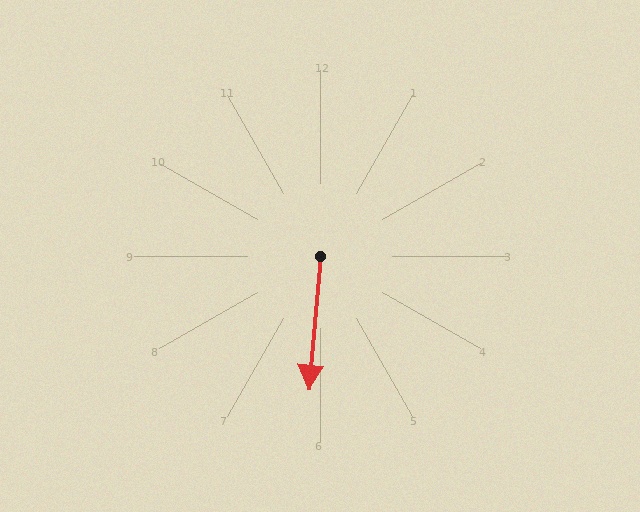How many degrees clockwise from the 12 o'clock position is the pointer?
Approximately 185 degrees.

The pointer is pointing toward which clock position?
Roughly 6 o'clock.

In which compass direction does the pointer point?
South.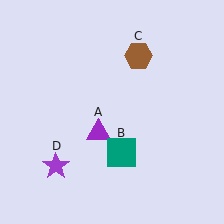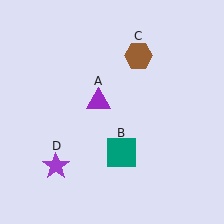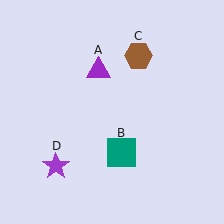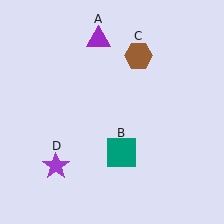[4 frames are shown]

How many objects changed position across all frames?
1 object changed position: purple triangle (object A).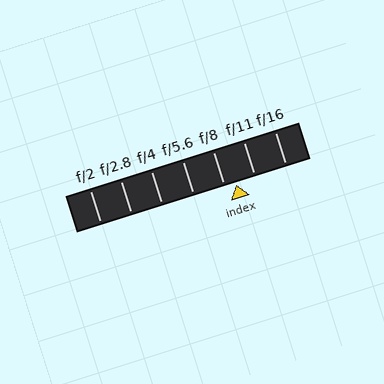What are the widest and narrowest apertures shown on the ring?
The widest aperture shown is f/2 and the narrowest is f/16.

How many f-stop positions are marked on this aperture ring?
There are 7 f-stop positions marked.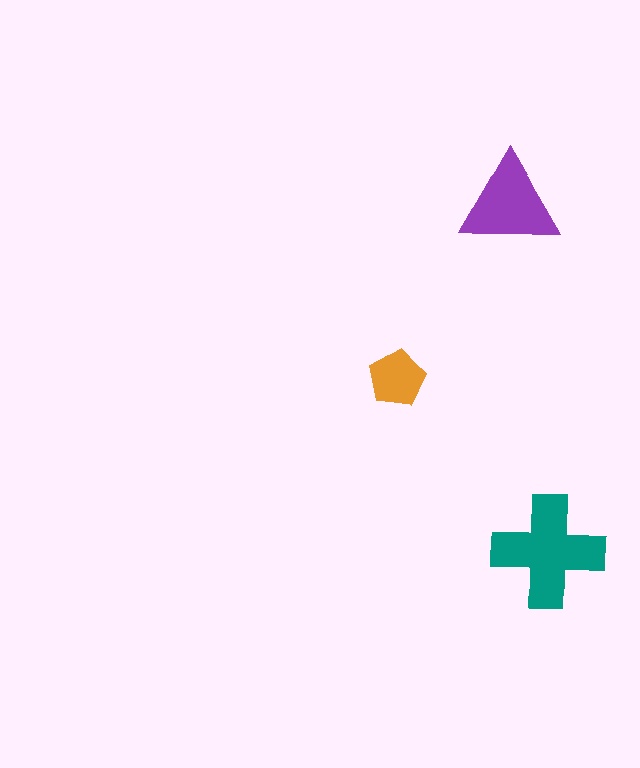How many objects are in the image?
There are 3 objects in the image.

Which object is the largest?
The teal cross.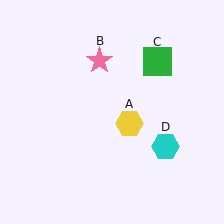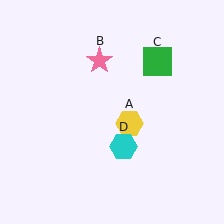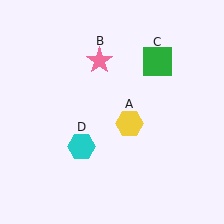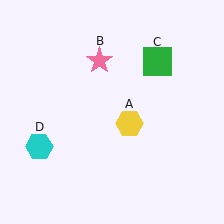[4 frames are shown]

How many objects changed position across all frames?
1 object changed position: cyan hexagon (object D).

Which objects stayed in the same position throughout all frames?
Yellow hexagon (object A) and pink star (object B) and green square (object C) remained stationary.